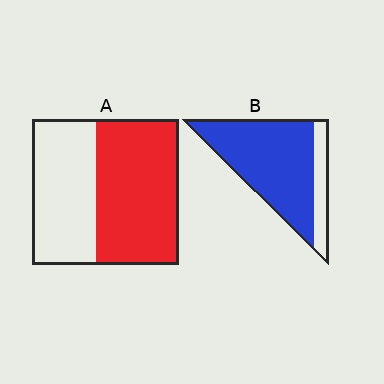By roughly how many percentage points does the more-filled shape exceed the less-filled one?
By roughly 25 percentage points (B over A).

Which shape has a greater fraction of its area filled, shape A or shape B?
Shape B.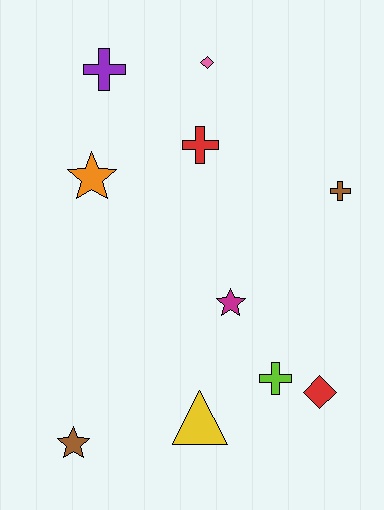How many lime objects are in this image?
There is 1 lime object.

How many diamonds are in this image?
There are 2 diamonds.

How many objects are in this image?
There are 10 objects.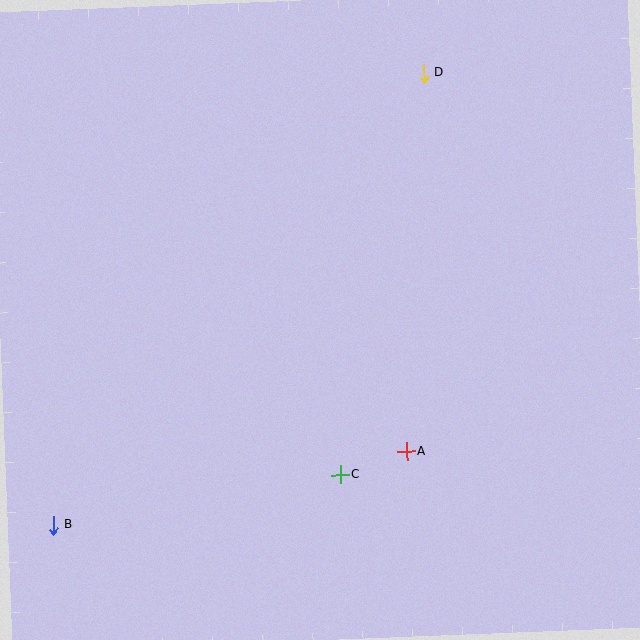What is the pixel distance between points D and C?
The distance between D and C is 410 pixels.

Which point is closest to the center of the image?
Point C at (340, 475) is closest to the center.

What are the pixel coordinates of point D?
Point D is at (424, 73).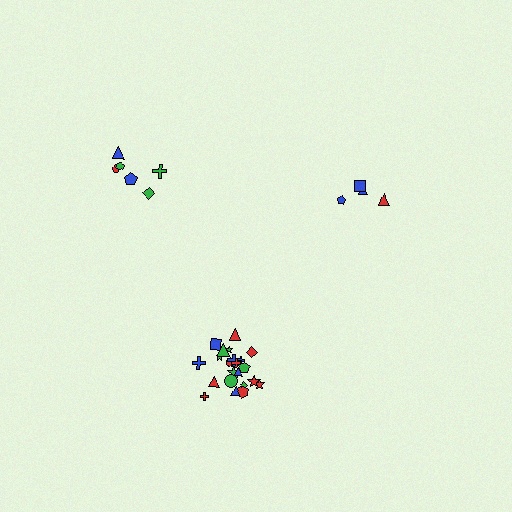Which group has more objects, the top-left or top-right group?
The top-left group.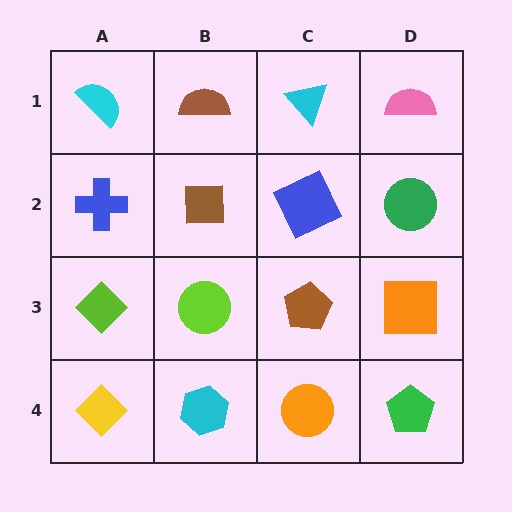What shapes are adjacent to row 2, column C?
A cyan triangle (row 1, column C), a brown pentagon (row 3, column C), a brown square (row 2, column B), a green circle (row 2, column D).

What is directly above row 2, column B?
A brown semicircle.